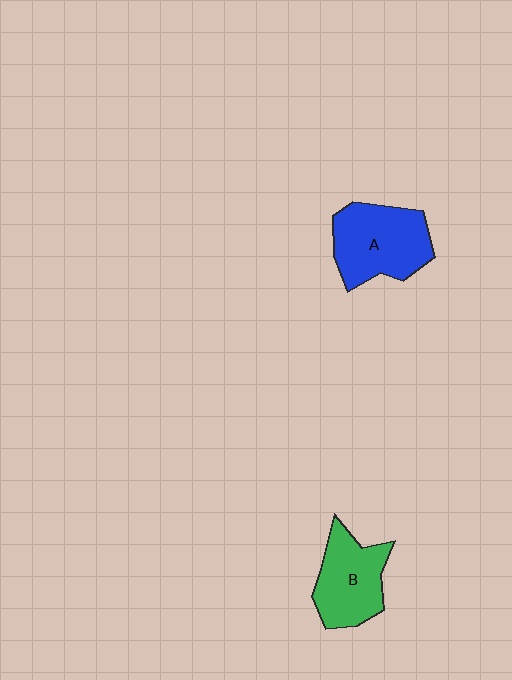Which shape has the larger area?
Shape A (blue).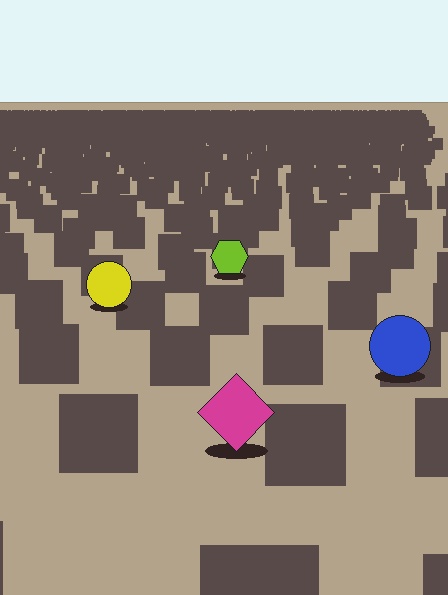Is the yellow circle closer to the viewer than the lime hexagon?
Yes. The yellow circle is closer — you can tell from the texture gradient: the ground texture is coarser near it.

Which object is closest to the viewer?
The magenta diamond is closest. The texture marks near it are larger and more spread out.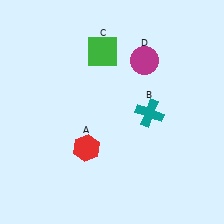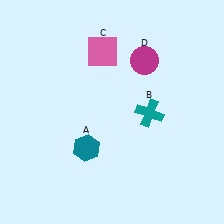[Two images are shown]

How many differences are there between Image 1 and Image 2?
There are 2 differences between the two images.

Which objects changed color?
A changed from red to teal. C changed from green to pink.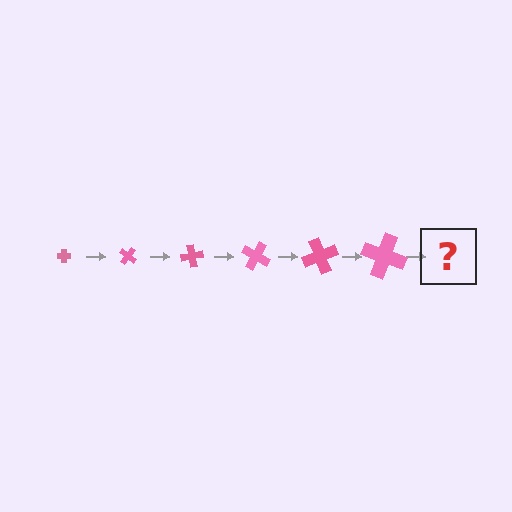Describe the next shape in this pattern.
It should be a cross, larger than the previous one and rotated 240 degrees from the start.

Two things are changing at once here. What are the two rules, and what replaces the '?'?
The two rules are that the cross grows larger each step and it rotates 40 degrees each step. The '?' should be a cross, larger than the previous one and rotated 240 degrees from the start.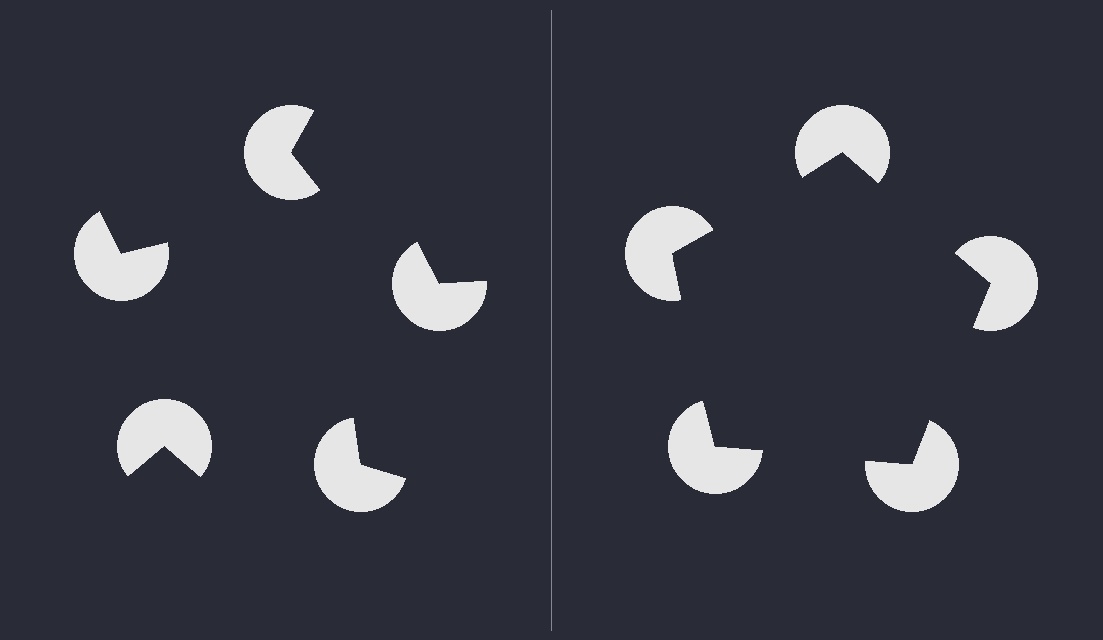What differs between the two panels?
The pac-man discs are positioned identically on both sides; only the wedge orientations differ. On the right they align to a pentagon; on the left they are misaligned.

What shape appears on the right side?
An illusory pentagon.